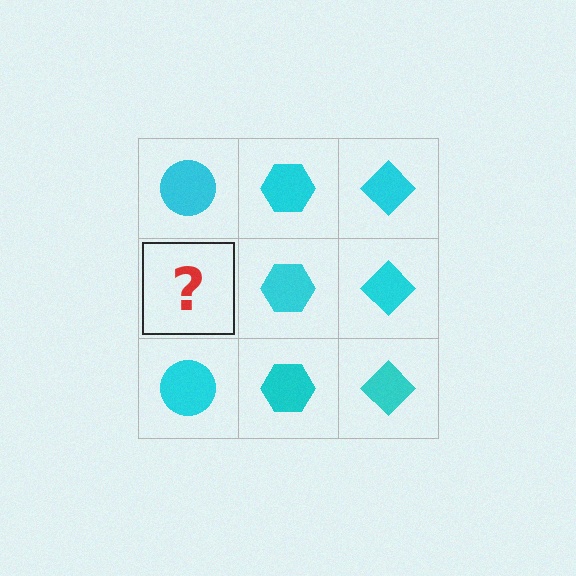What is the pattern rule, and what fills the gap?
The rule is that each column has a consistent shape. The gap should be filled with a cyan circle.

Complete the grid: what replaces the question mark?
The question mark should be replaced with a cyan circle.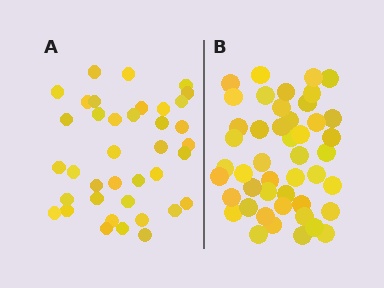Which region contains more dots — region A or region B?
Region B (the right region) has more dots.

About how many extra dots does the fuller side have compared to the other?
Region B has roughly 8 or so more dots than region A.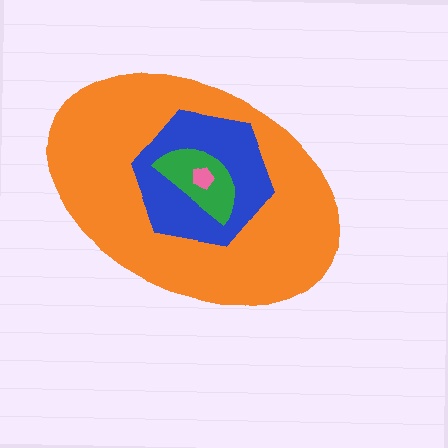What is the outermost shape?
The orange ellipse.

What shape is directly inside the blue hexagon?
The green semicircle.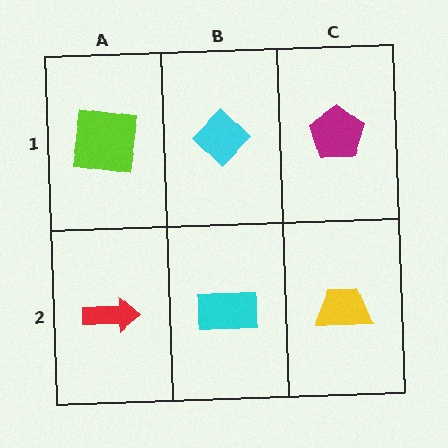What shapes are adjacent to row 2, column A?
A lime square (row 1, column A), a cyan rectangle (row 2, column B).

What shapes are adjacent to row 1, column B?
A cyan rectangle (row 2, column B), a lime square (row 1, column A), a magenta pentagon (row 1, column C).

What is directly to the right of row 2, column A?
A cyan rectangle.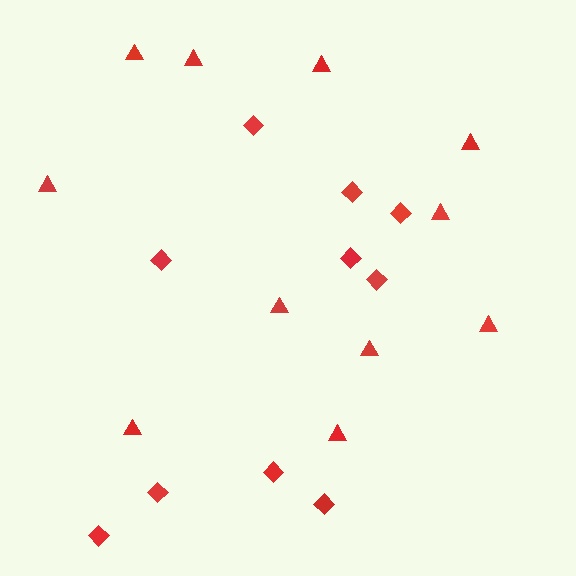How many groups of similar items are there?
There are 2 groups: one group of triangles (11) and one group of diamonds (10).